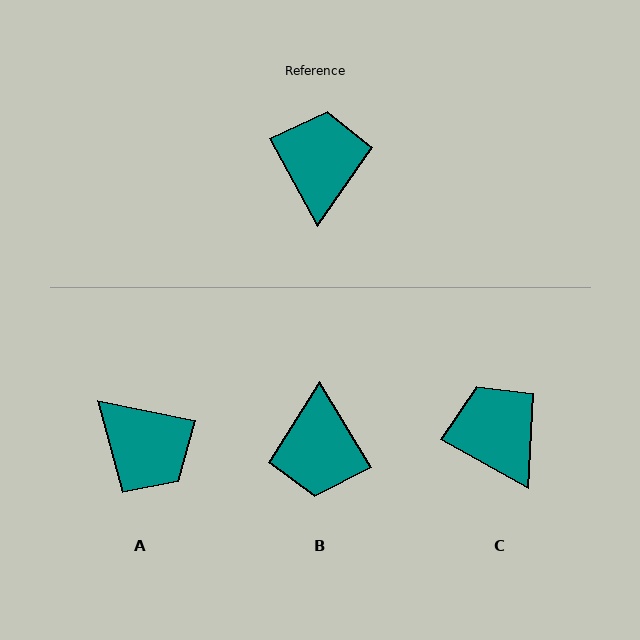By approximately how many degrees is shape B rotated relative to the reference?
Approximately 178 degrees clockwise.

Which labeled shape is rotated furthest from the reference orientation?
B, about 178 degrees away.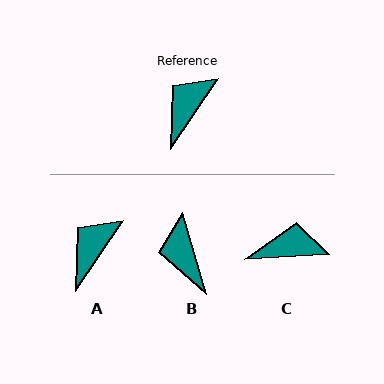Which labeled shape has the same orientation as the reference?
A.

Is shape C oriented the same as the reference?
No, it is off by about 52 degrees.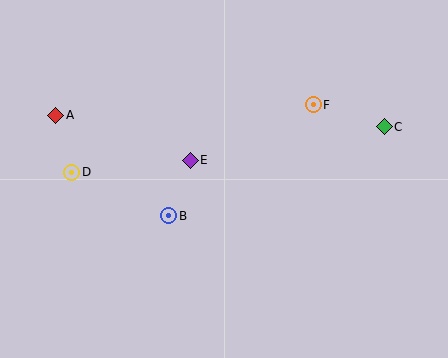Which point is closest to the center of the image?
Point E at (190, 160) is closest to the center.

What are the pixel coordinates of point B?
Point B is at (169, 216).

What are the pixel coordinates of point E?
Point E is at (190, 160).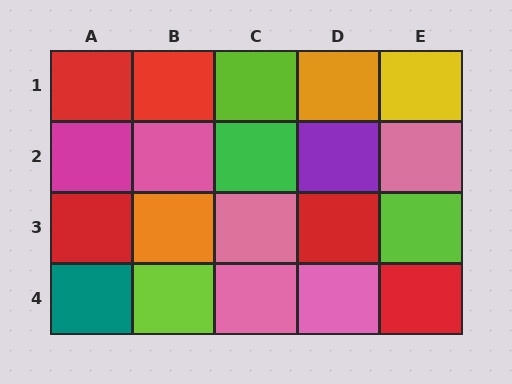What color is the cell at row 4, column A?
Teal.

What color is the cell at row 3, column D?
Red.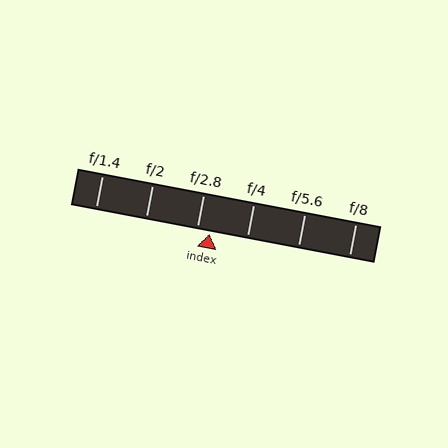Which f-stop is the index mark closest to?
The index mark is closest to f/2.8.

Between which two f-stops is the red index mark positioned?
The index mark is between f/2.8 and f/4.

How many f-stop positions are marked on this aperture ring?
There are 6 f-stop positions marked.